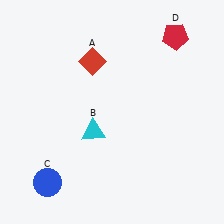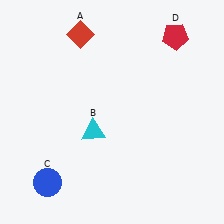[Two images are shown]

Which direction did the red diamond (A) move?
The red diamond (A) moved up.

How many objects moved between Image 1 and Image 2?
1 object moved between the two images.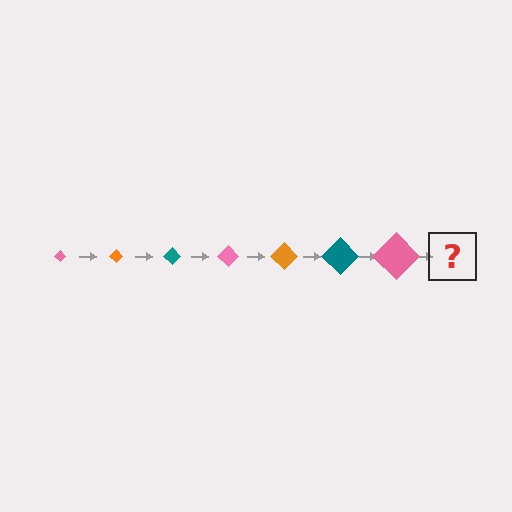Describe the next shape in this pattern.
It should be an orange diamond, larger than the previous one.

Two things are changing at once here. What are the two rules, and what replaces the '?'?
The two rules are that the diamond grows larger each step and the color cycles through pink, orange, and teal. The '?' should be an orange diamond, larger than the previous one.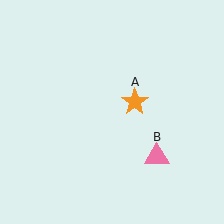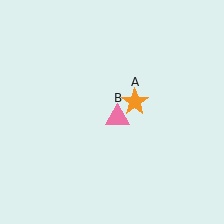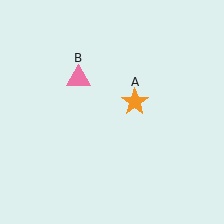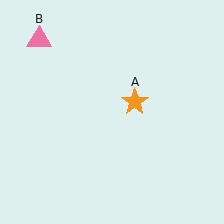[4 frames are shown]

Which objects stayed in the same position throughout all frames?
Orange star (object A) remained stationary.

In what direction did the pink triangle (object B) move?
The pink triangle (object B) moved up and to the left.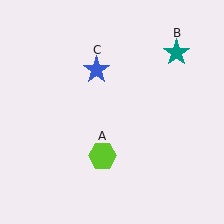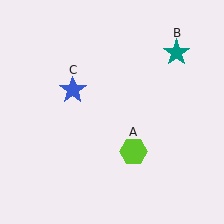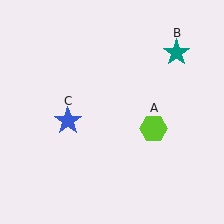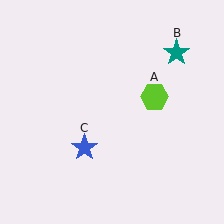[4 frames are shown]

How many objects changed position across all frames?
2 objects changed position: lime hexagon (object A), blue star (object C).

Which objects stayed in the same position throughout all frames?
Teal star (object B) remained stationary.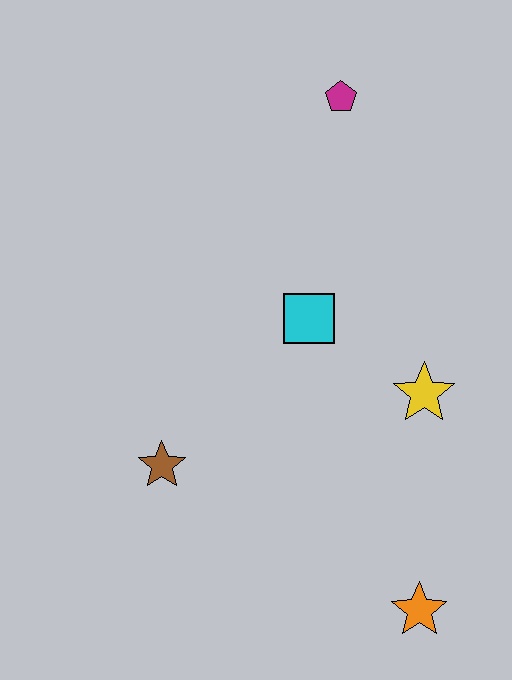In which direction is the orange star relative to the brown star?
The orange star is to the right of the brown star.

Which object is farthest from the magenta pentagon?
The orange star is farthest from the magenta pentagon.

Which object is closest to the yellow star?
The cyan square is closest to the yellow star.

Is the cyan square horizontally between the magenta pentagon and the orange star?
No